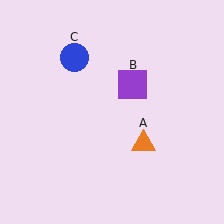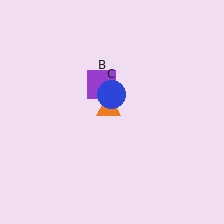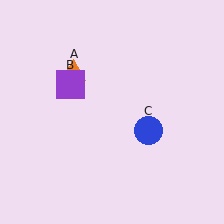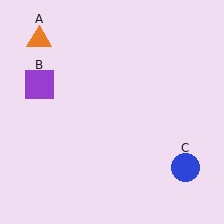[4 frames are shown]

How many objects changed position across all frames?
3 objects changed position: orange triangle (object A), purple square (object B), blue circle (object C).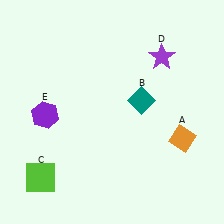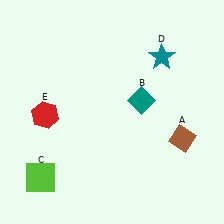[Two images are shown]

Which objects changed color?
A changed from orange to brown. D changed from purple to teal. E changed from purple to red.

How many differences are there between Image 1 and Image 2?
There are 3 differences between the two images.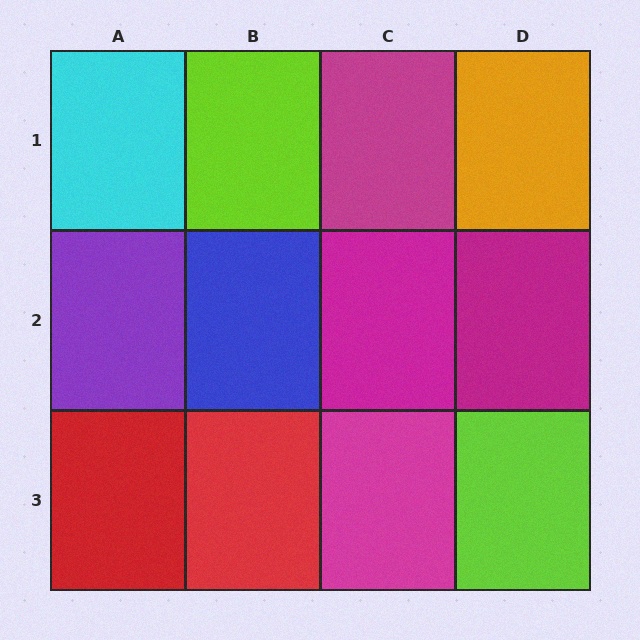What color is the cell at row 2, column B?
Blue.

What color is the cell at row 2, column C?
Magenta.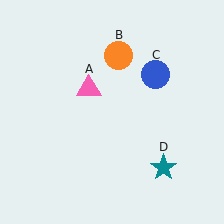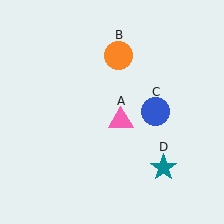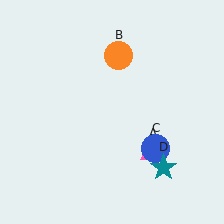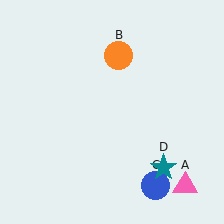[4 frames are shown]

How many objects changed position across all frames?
2 objects changed position: pink triangle (object A), blue circle (object C).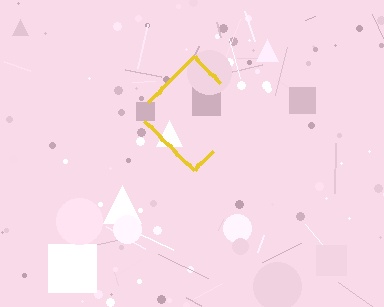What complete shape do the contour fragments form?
The contour fragments form a diamond.